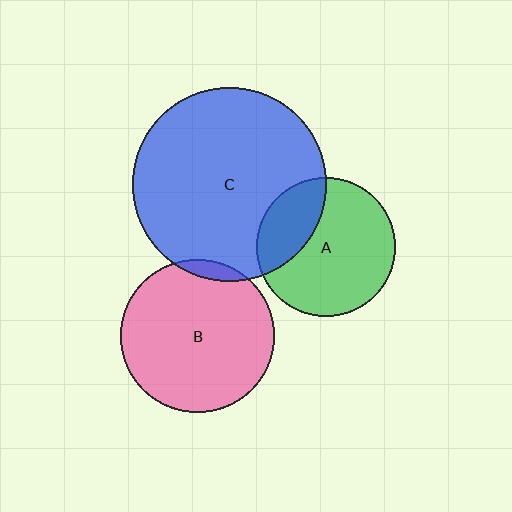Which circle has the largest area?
Circle C (blue).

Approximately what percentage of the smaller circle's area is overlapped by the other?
Approximately 25%.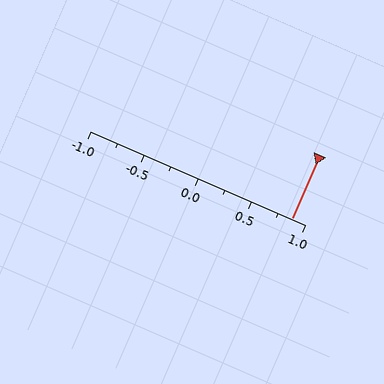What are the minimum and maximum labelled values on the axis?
The axis runs from -1.0 to 1.0.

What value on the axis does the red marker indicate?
The marker indicates approximately 0.88.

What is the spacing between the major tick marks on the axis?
The major ticks are spaced 0.5 apart.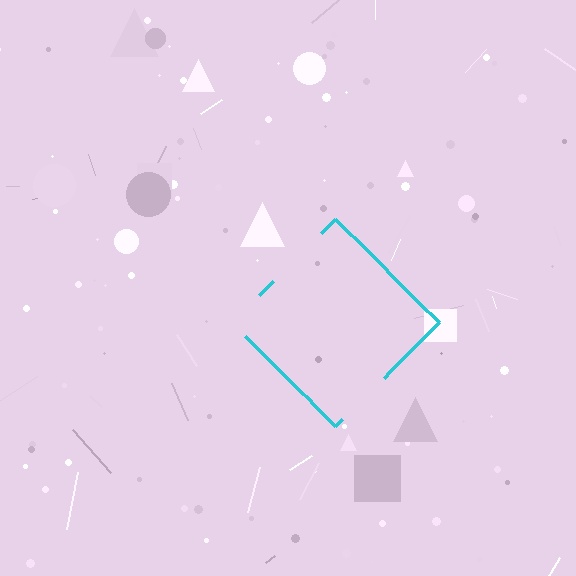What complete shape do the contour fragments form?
The contour fragments form a diamond.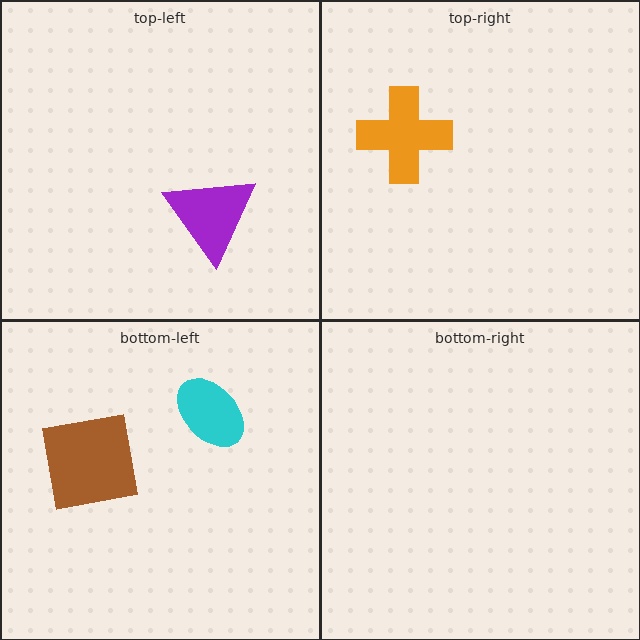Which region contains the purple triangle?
The top-left region.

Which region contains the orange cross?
The top-right region.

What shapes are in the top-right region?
The orange cross.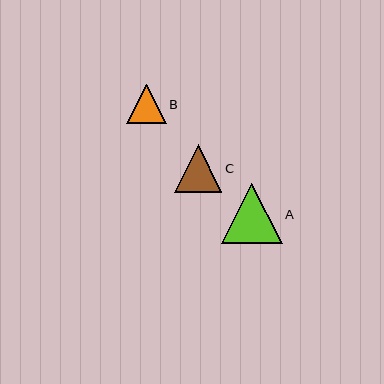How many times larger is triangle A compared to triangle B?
Triangle A is approximately 1.5 times the size of triangle B.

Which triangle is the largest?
Triangle A is the largest with a size of approximately 60 pixels.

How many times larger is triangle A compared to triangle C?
Triangle A is approximately 1.3 times the size of triangle C.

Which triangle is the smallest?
Triangle B is the smallest with a size of approximately 39 pixels.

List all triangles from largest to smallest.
From largest to smallest: A, C, B.